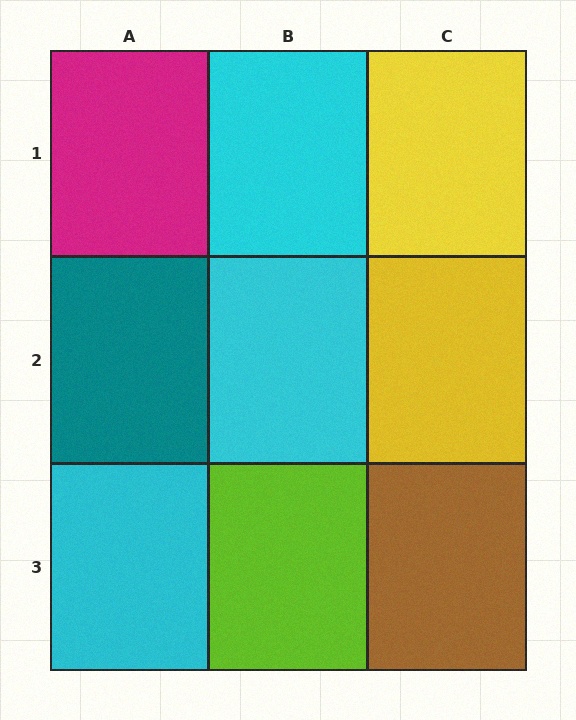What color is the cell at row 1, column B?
Cyan.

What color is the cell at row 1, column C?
Yellow.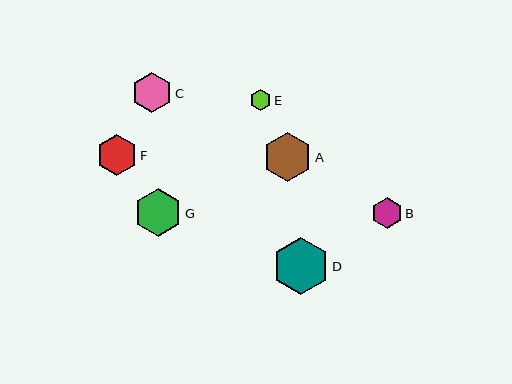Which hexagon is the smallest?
Hexagon E is the smallest with a size of approximately 21 pixels.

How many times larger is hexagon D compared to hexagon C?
Hexagon D is approximately 1.4 times the size of hexagon C.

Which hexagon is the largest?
Hexagon D is the largest with a size of approximately 57 pixels.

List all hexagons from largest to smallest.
From largest to smallest: D, A, G, F, C, B, E.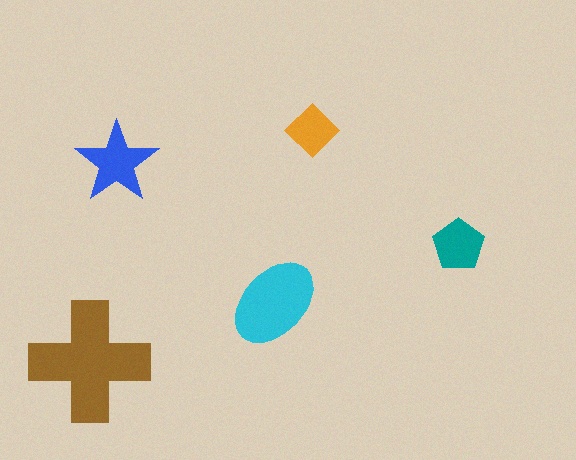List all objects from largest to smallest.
The brown cross, the cyan ellipse, the blue star, the teal pentagon, the orange diamond.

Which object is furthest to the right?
The teal pentagon is rightmost.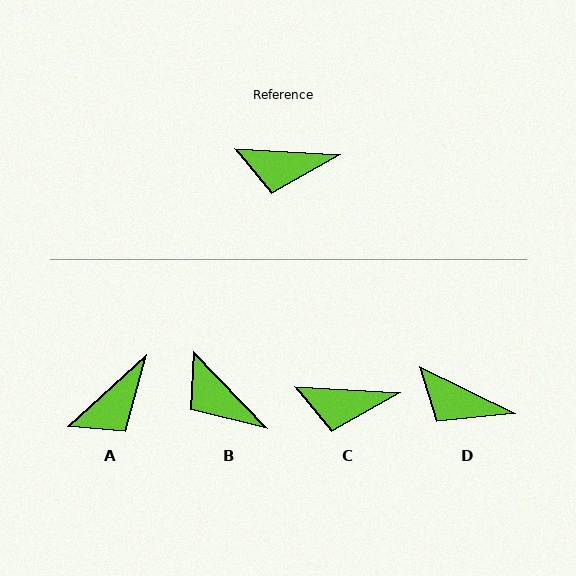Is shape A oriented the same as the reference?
No, it is off by about 45 degrees.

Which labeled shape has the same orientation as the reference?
C.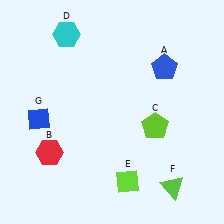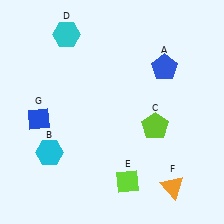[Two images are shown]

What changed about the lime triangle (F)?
In Image 1, F is lime. In Image 2, it changed to orange.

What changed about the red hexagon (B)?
In Image 1, B is red. In Image 2, it changed to cyan.